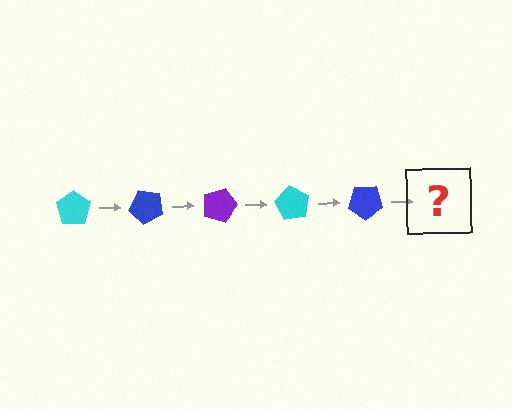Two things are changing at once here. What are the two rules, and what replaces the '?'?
The two rules are that it rotates 45 degrees each step and the color cycles through cyan, blue, and purple. The '?' should be a purple pentagon, rotated 225 degrees from the start.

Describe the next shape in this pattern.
It should be a purple pentagon, rotated 225 degrees from the start.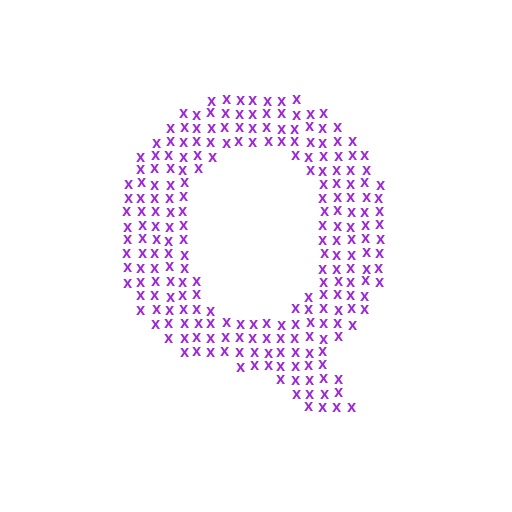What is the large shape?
The large shape is the letter Q.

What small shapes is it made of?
It is made of small letter X's.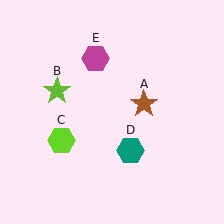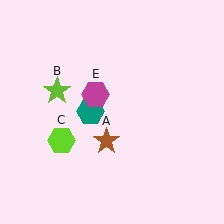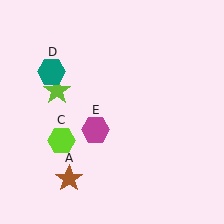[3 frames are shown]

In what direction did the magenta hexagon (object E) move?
The magenta hexagon (object E) moved down.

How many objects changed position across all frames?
3 objects changed position: brown star (object A), teal hexagon (object D), magenta hexagon (object E).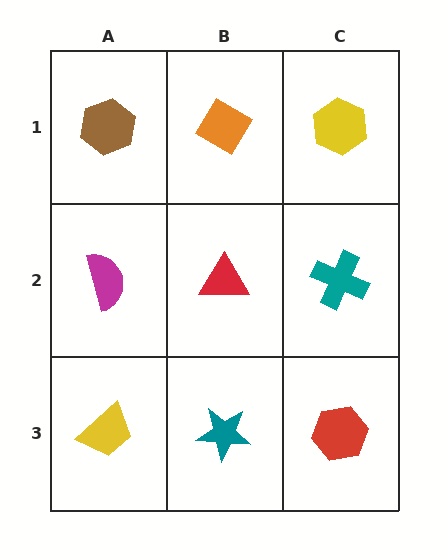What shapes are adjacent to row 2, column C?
A yellow hexagon (row 1, column C), a red hexagon (row 3, column C), a red triangle (row 2, column B).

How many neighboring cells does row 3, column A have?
2.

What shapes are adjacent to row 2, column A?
A brown hexagon (row 1, column A), a yellow trapezoid (row 3, column A), a red triangle (row 2, column B).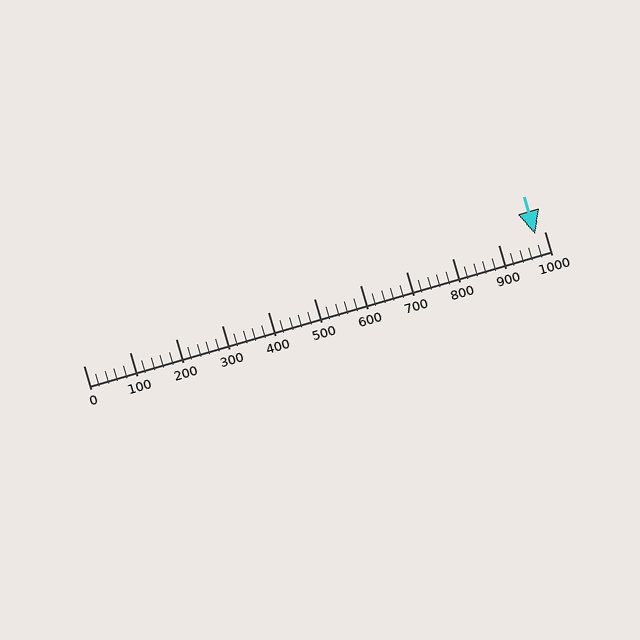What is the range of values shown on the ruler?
The ruler shows values from 0 to 1000.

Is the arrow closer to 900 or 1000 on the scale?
The arrow is closer to 1000.